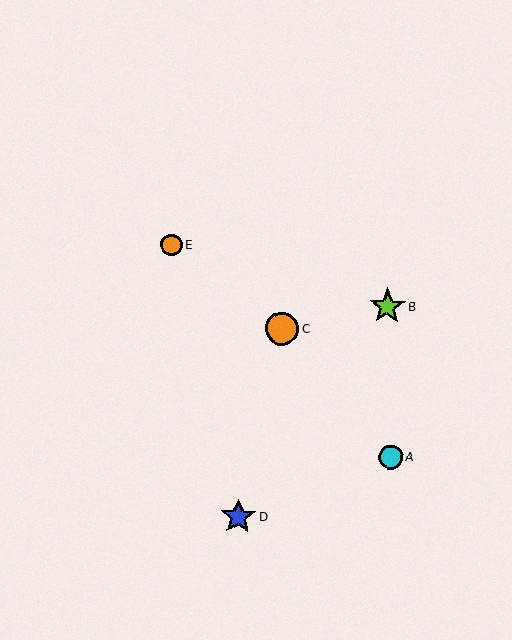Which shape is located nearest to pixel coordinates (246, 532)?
The blue star (labeled D) at (238, 517) is nearest to that location.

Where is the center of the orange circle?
The center of the orange circle is at (171, 244).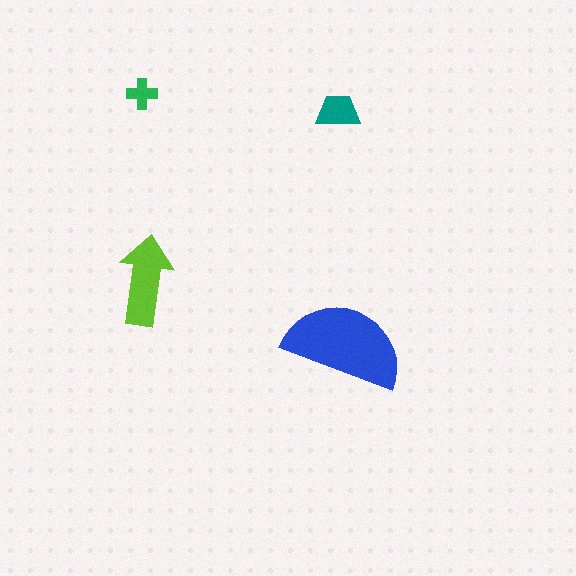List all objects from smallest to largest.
The green cross, the teal trapezoid, the lime arrow, the blue semicircle.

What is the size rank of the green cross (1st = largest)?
4th.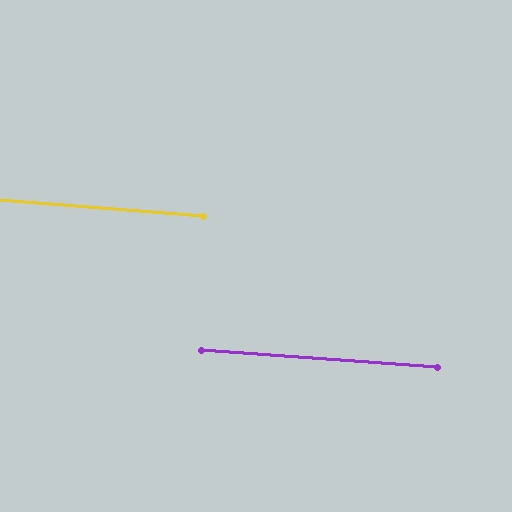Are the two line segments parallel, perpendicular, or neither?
Parallel — their directions differ by only 0.5°.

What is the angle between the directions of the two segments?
Approximately 0 degrees.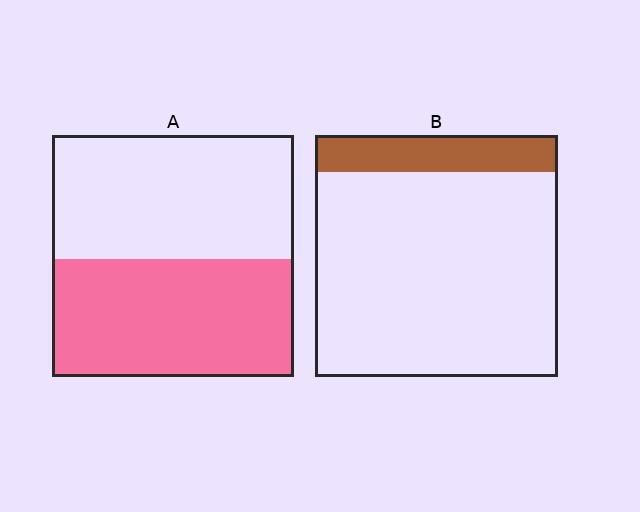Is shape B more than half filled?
No.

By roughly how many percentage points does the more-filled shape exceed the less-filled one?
By roughly 35 percentage points (A over B).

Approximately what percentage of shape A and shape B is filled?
A is approximately 50% and B is approximately 15%.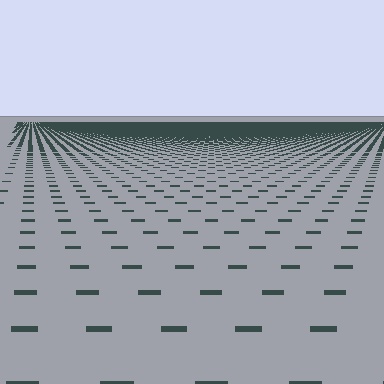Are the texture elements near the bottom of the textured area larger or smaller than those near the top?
Larger. Near the bottom, elements are closer to the viewer and appear at a bigger on-screen size.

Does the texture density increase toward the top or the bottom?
Density increases toward the top.